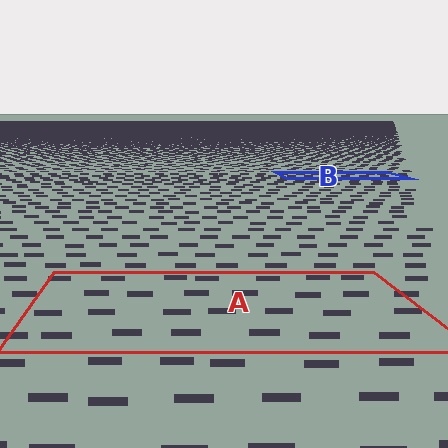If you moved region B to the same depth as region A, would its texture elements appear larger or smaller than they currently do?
They would appear larger. At a closer depth, the same texture elements are projected at a bigger on-screen size.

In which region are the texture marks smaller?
The texture marks are smaller in region B, because it is farther away.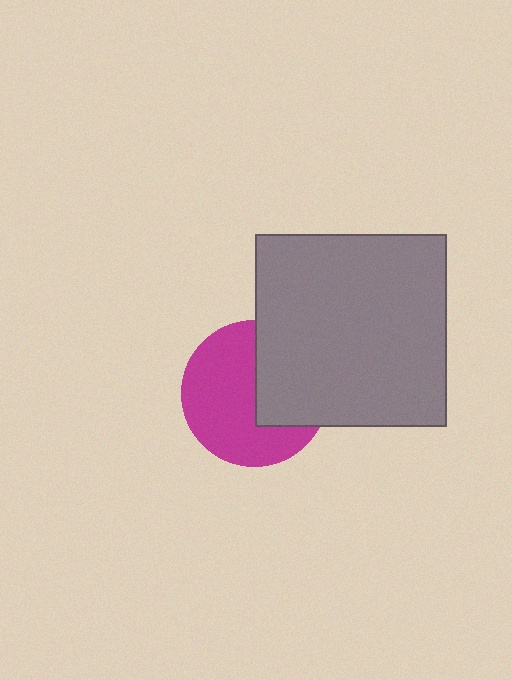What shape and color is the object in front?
The object in front is a gray square.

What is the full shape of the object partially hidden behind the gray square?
The partially hidden object is a magenta circle.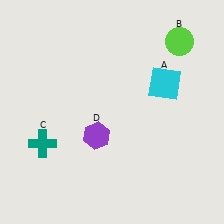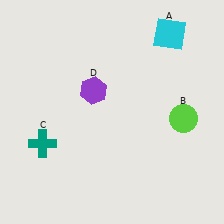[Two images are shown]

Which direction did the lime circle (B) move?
The lime circle (B) moved down.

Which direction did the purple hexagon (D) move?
The purple hexagon (D) moved up.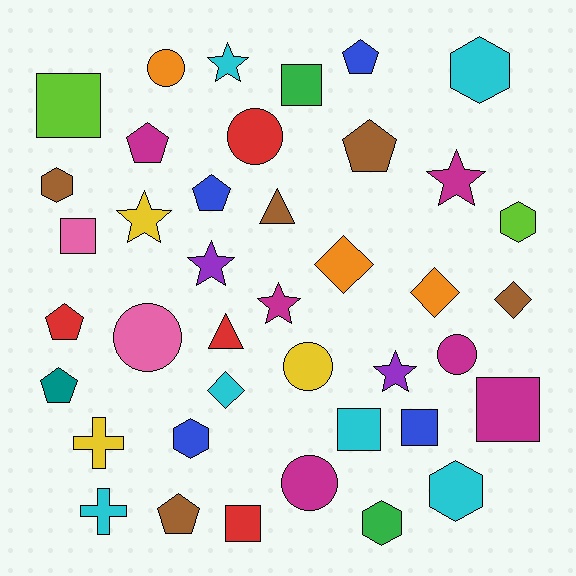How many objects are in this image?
There are 40 objects.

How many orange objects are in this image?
There are 3 orange objects.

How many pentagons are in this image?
There are 7 pentagons.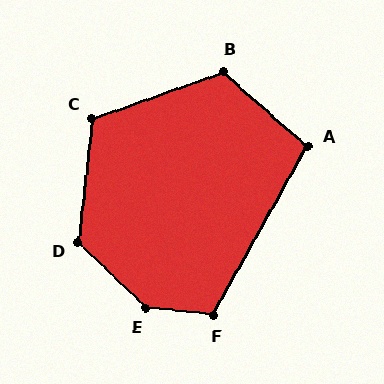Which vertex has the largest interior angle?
E, at approximately 142 degrees.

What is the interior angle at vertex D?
Approximately 128 degrees (obtuse).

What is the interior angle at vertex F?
Approximately 113 degrees (obtuse).